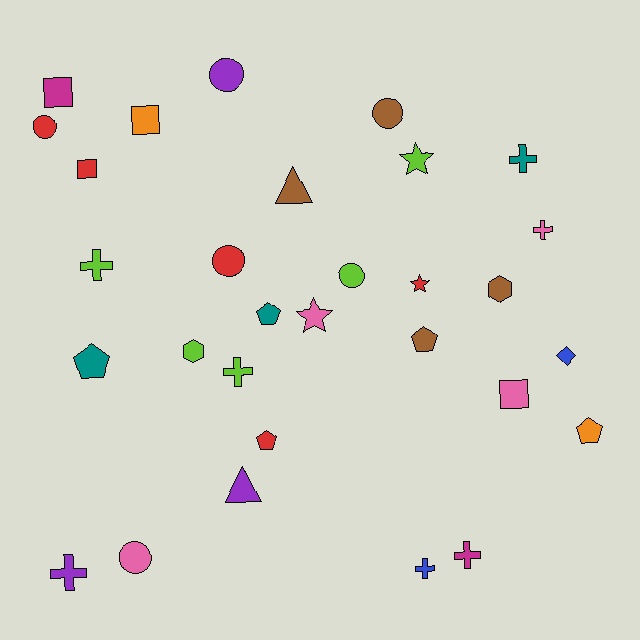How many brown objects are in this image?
There are 4 brown objects.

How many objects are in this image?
There are 30 objects.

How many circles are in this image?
There are 6 circles.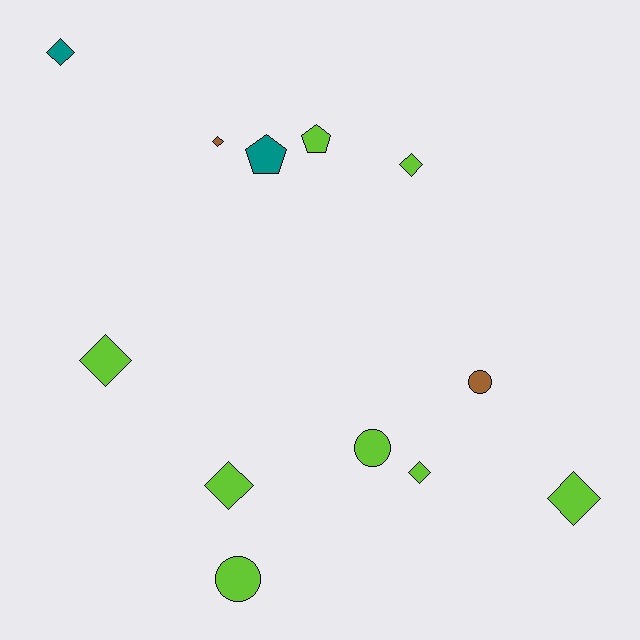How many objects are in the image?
There are 12 objects.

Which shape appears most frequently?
Diamond, with 7 objects.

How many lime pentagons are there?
There is 1 lime pentagon.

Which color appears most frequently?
Lime, with 8 objects.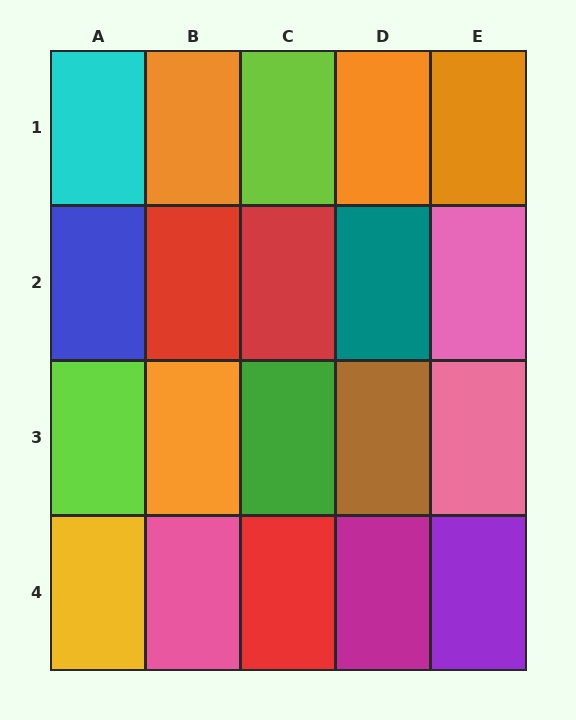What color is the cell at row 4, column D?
Magenta.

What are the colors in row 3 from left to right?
Lime, orange, green, brown, pink.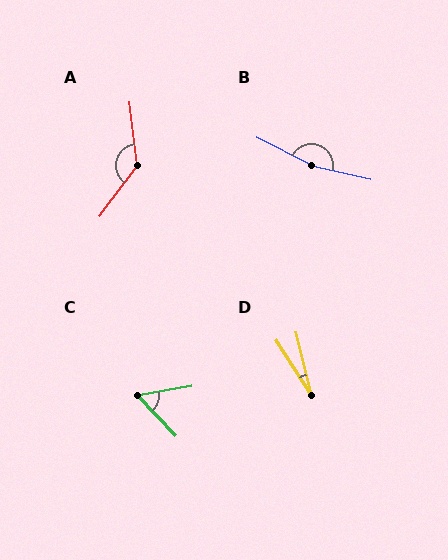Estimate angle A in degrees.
Approximately 137 degrees.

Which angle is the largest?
B, at approximately 166 degrees.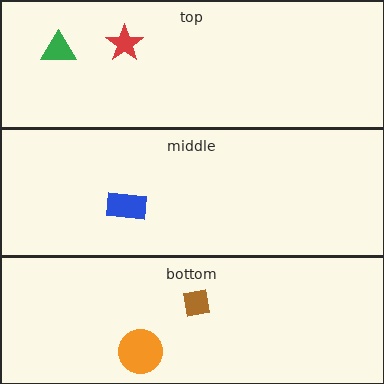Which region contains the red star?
The top region.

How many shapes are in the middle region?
1.